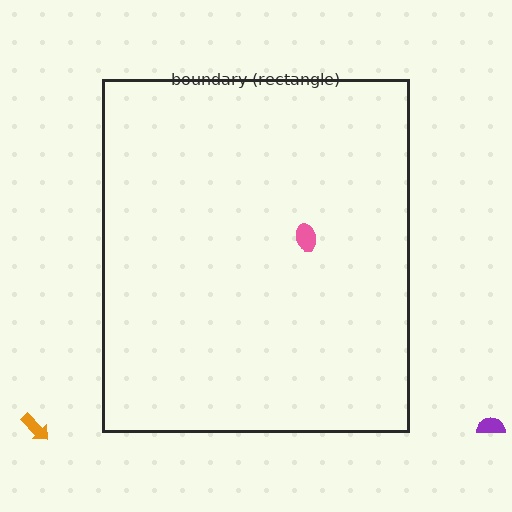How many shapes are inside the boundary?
1 inside, 2 outside.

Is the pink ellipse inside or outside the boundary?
Inside.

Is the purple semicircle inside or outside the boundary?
Outside.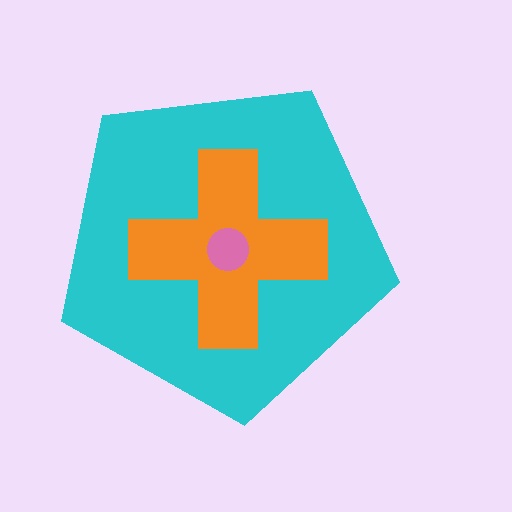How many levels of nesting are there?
3.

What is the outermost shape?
The cyan pentagon.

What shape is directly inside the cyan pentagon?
The orange cross.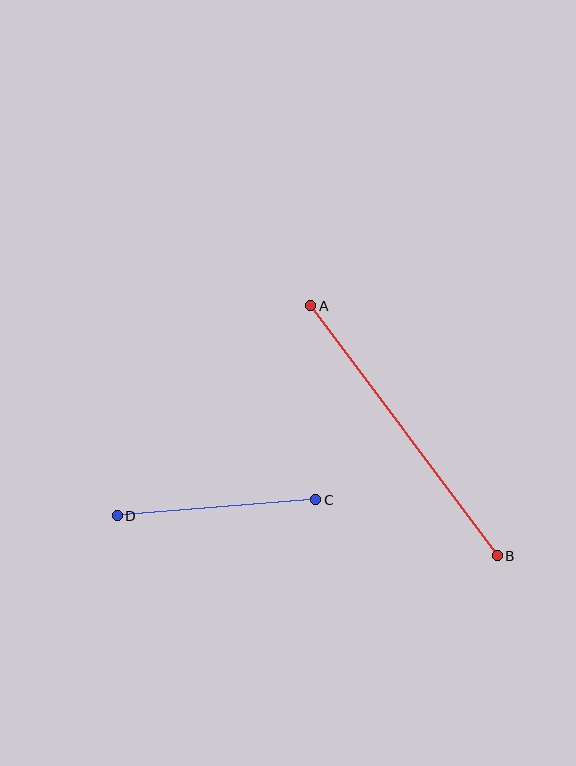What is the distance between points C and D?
The distance is approximately 199 pixels.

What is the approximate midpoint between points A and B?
The midpoint is at approximately (404, 431) pixels.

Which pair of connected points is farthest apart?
Points A and B are farthest apart.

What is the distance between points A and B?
The distance is approximately 312 pixels.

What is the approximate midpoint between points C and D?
The midpoint is at approximately (217, 508) pixels.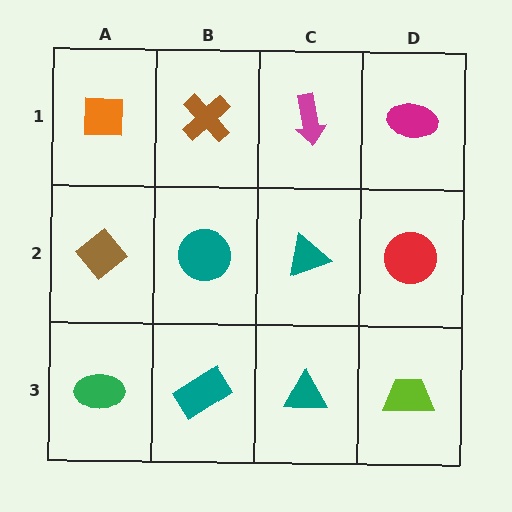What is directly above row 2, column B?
A brown cross.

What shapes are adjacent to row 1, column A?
A brown diamond (row 2, column A), a brown cross (row 1, column B).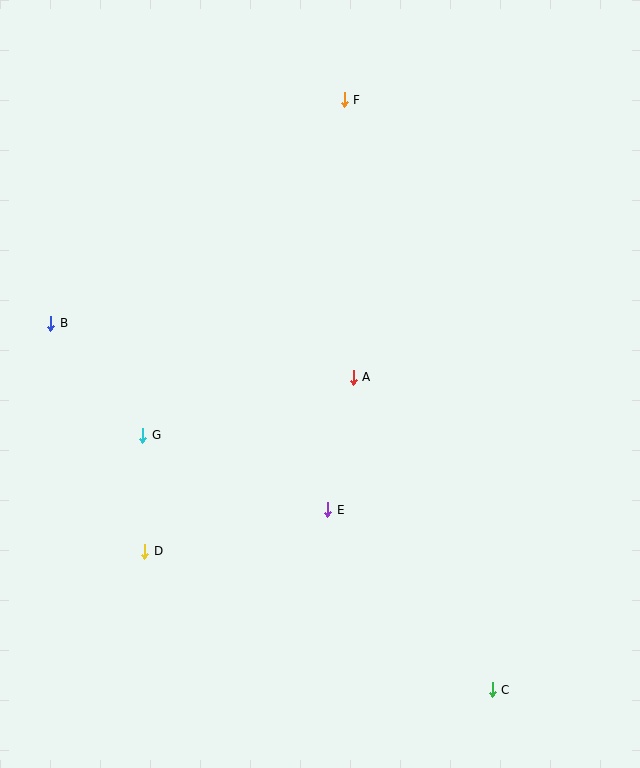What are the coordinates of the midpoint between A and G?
The midpoint between A and G is at (248, 406).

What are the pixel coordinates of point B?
Point B is at (51, 323).